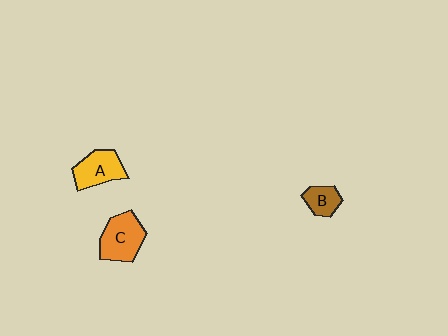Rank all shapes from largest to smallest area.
From largest to smallest: C (orange), A (yellow), B (brown).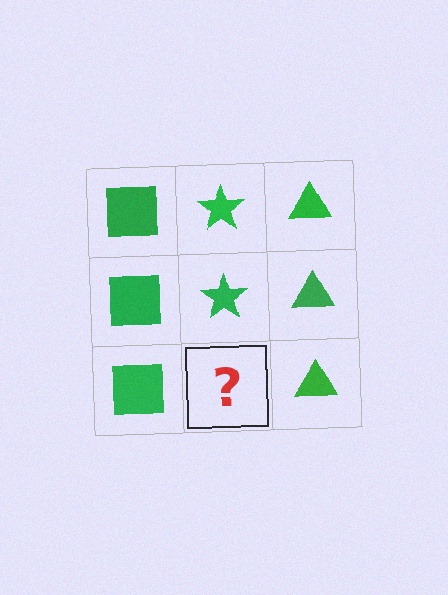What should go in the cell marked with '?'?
The missing cell should contain a green star.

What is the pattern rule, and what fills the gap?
The rule is that each column has a consistent shape. The gap should be filled with a green star.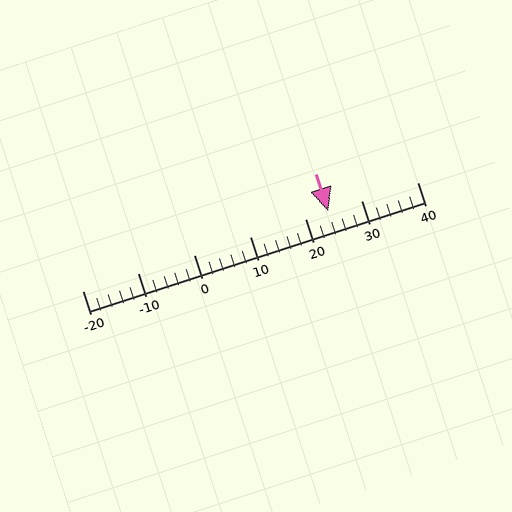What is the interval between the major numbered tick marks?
The major tick marks are spaced 10 units apart.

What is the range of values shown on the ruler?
The ruler shows values from -20 to 40.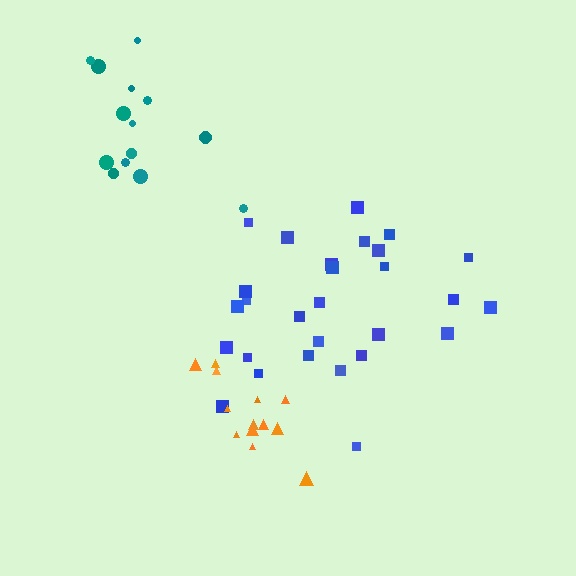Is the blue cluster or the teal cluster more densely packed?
Blue.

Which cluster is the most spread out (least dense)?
Teal.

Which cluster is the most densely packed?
Orange.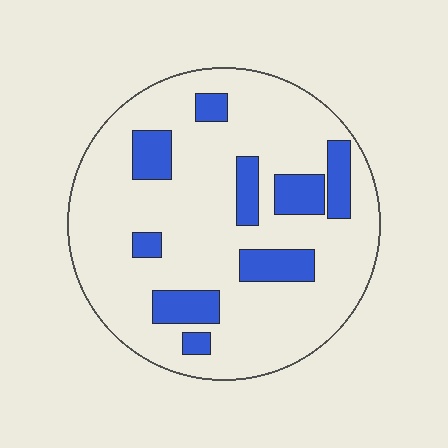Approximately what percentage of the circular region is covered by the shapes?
Approximately 20%.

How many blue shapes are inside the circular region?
9.